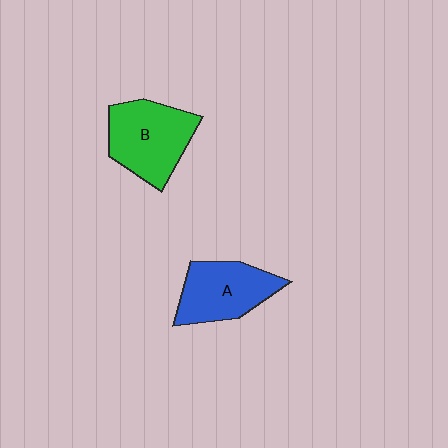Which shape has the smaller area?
Shape A (blue).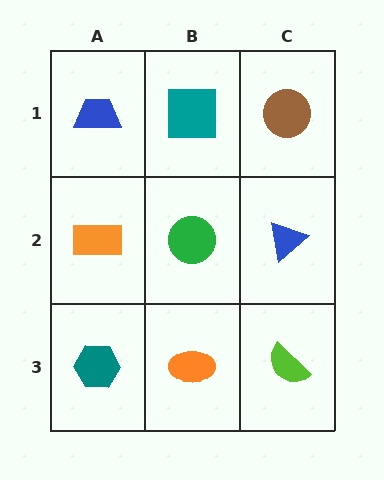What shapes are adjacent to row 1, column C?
A blue triangle (row 2, column C), a teal square (row 1, column B).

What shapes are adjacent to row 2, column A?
A blue trapezoid (row 1, column A), a teal hexagon (row 3, column A), a green circle (row 2, column B).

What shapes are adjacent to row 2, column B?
A teal square (row 1, column B), an orange ellipse (row 3, column B), an orange rectangle (row 2, column A), a blue triangle (row 2, column C).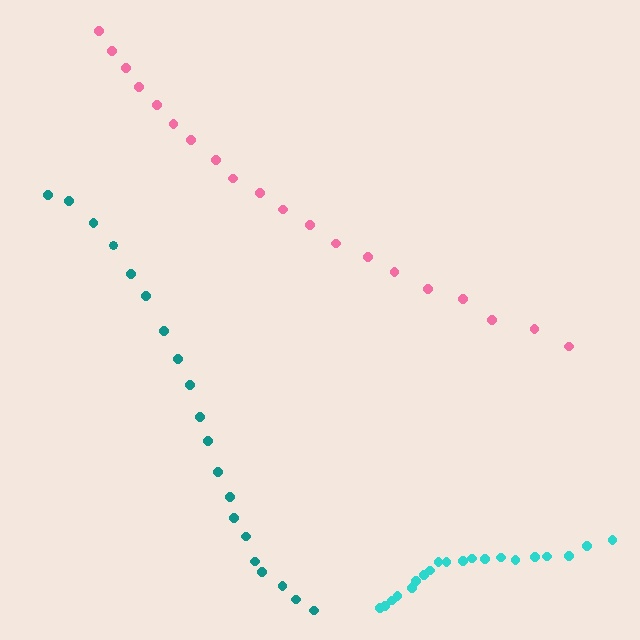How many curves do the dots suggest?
There are 3 distinct paths.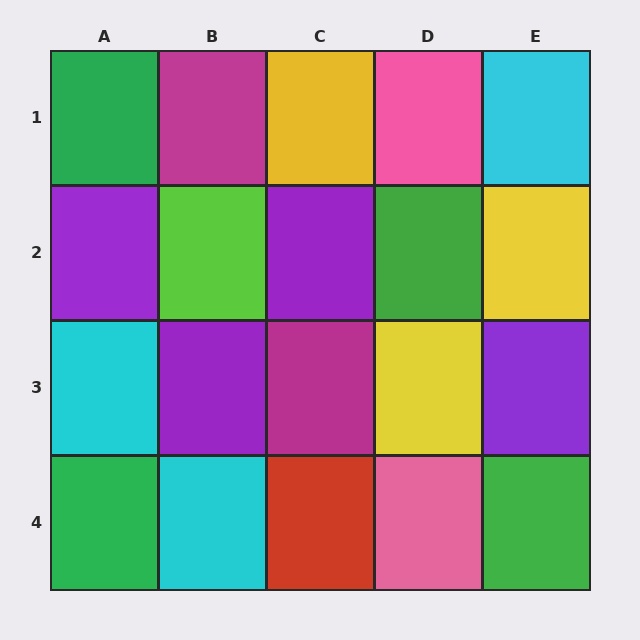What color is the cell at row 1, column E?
Cyan.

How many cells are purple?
4 cells are purple.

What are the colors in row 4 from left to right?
Green, cyan, red, pink, green.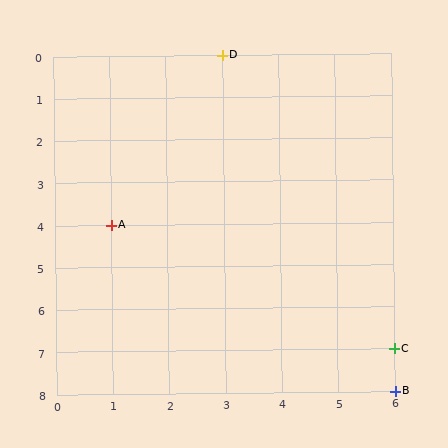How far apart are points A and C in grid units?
Points A and C are 5 columns and 3 rows apart (about 5.8 grid units diagonally).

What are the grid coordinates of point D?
Point D is at grid coordinates (3, 0).